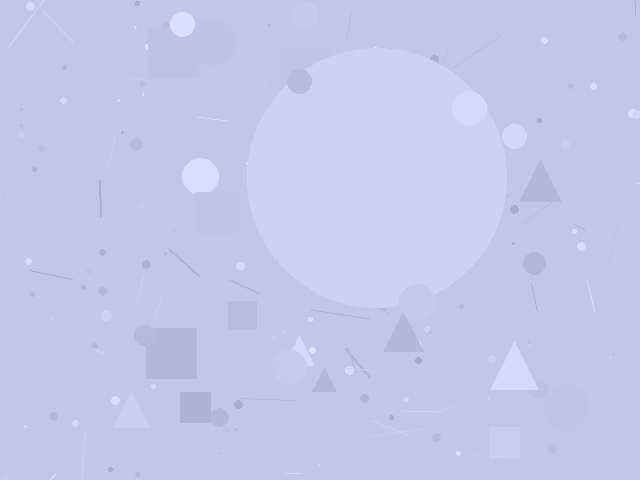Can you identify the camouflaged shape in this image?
The camouflaged shape is a circle.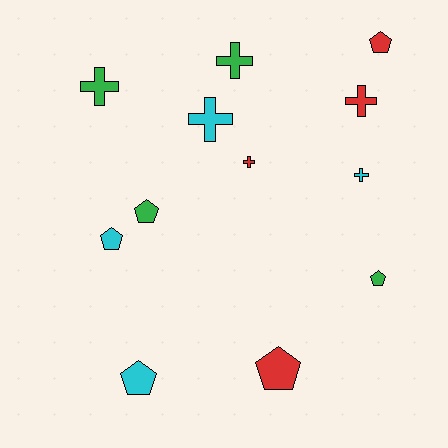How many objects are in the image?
There are 12 objects.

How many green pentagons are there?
There are 2 green pentagons.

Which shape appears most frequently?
Cross, with 6 objects.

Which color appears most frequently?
Green, with 4 objects.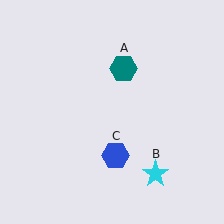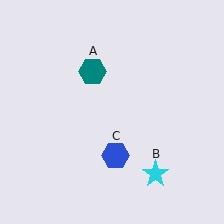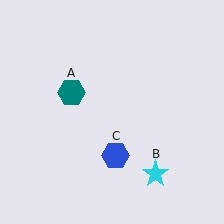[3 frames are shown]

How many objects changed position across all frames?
1 object changed position: teal hexagon (object A).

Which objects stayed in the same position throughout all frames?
Cyan star (object B) and blue hexagon (object C) remained stationary.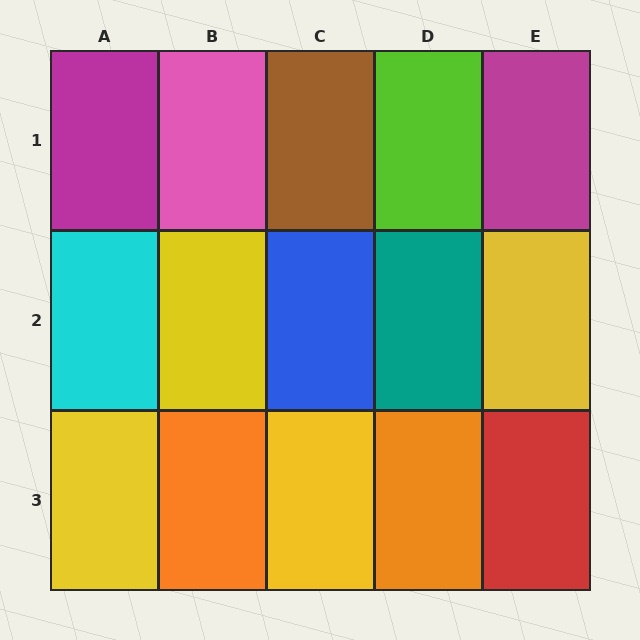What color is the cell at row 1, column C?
Brown.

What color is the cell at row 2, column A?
Cyan.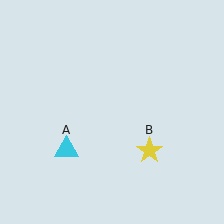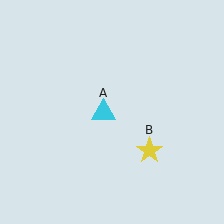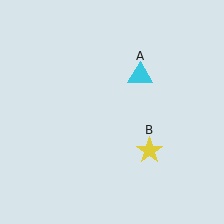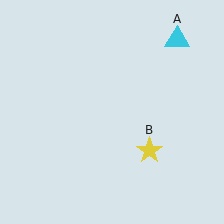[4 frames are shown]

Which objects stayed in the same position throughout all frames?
Yellow star (object B) remained stationary.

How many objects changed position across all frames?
1 object changed position: cyan triangle (object A).